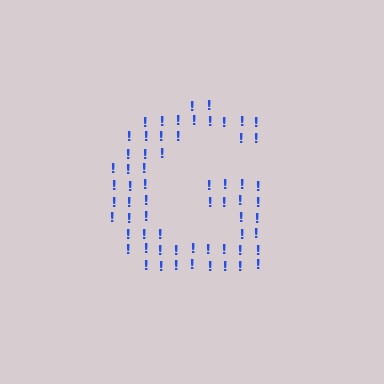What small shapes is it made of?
It is made of small exclamation marks.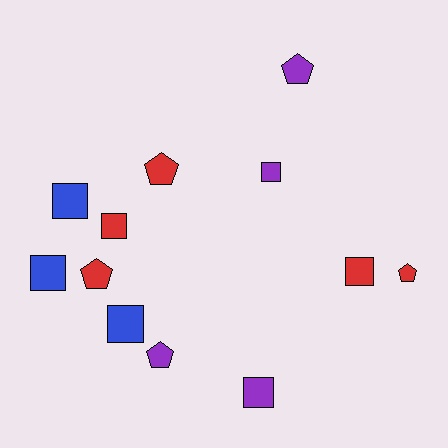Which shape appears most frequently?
Square, with 7 objects.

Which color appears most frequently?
Red, with 5 objects.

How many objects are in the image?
There are 12 objects.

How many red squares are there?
There are 2 red squares.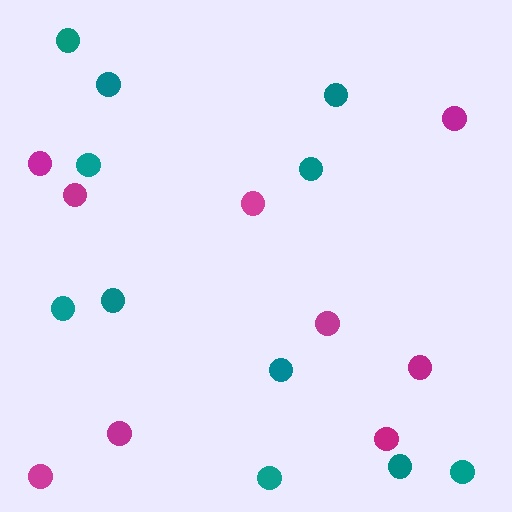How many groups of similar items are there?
There are 2 groups: one group of magenta circles (9) and one group of teal circles (11).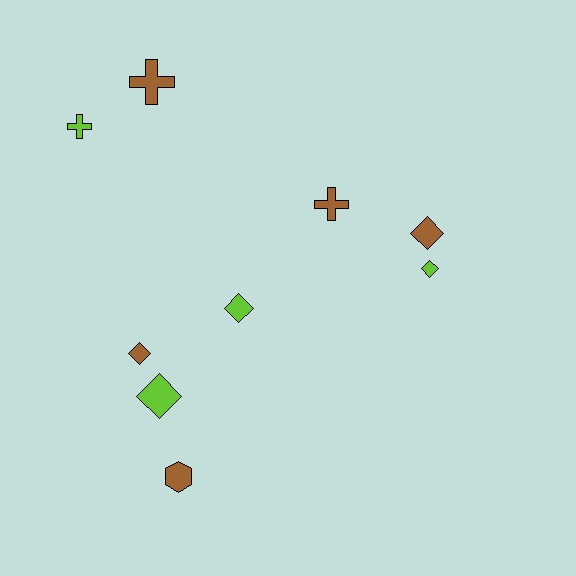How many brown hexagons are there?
There is 1 brown hexagon.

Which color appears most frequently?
Brown, with 5 objects.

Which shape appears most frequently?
Diamond, with 5 objects.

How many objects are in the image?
There are 9 objects.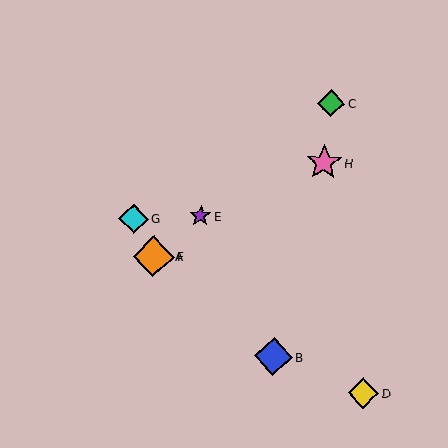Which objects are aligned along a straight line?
Objects A, C, E, F are aligned along a straight line.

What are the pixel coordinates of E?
Object E is at (200, 216).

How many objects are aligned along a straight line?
4 objects (A, C, E, F) are aligned along a straight line.